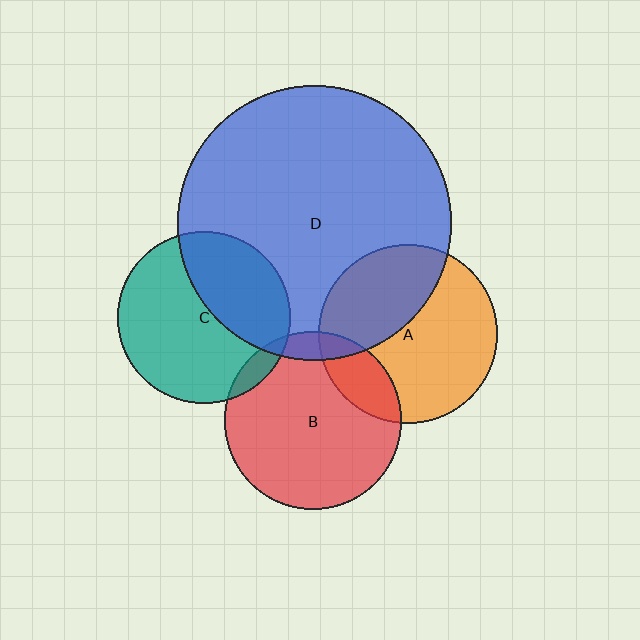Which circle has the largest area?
Circle D (blue).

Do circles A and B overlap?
Yes.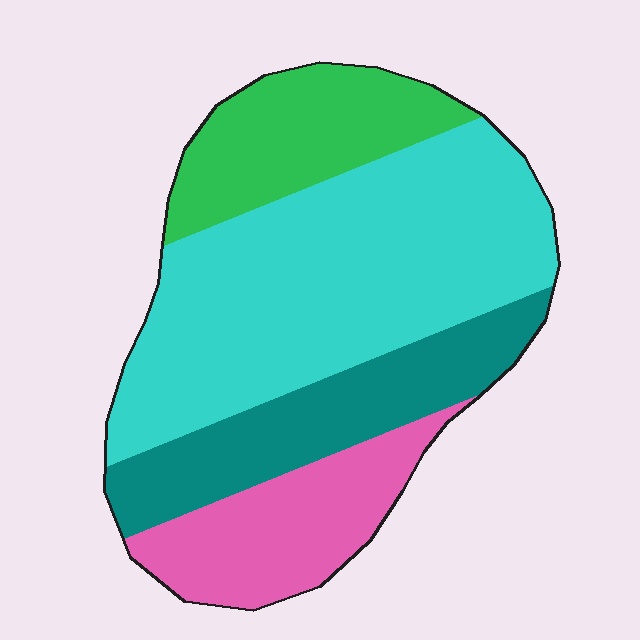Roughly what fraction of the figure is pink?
Pink takes up about one sixth (1/6) of the figure.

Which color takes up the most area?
Cyan, at roughly 45%.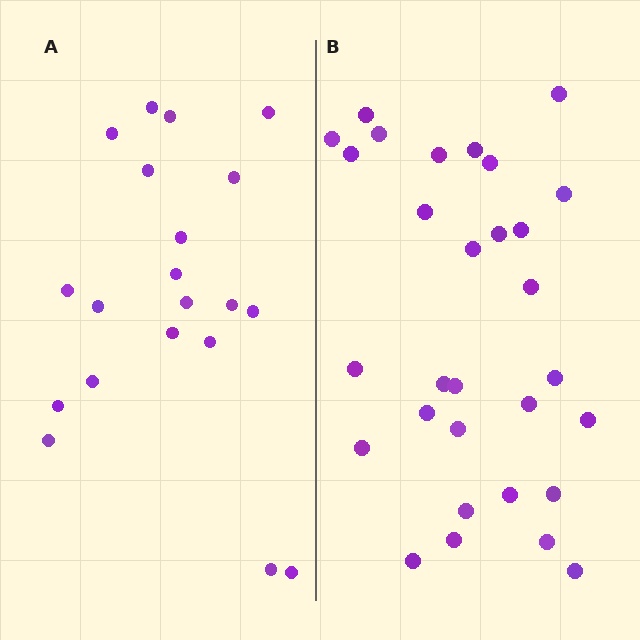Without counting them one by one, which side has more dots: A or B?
Region B (the right region) has more dots.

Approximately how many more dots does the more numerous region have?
Region B has roughly 10 or so more dots than region A.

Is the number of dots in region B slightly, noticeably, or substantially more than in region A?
Region B has substantially more. The ratio is roughly 1.5 to 1.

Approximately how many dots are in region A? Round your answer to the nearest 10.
About 20 dots.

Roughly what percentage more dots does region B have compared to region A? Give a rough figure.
About 50% more.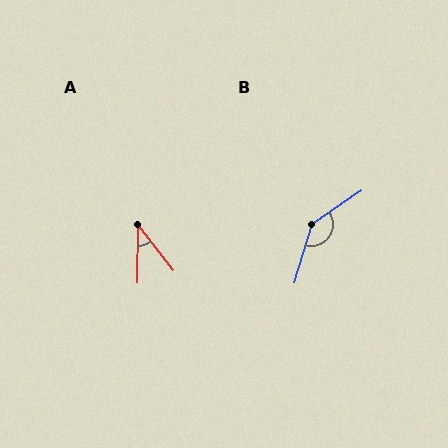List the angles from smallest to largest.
A (38°), B (141°).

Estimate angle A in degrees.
Approximately 38 degrees.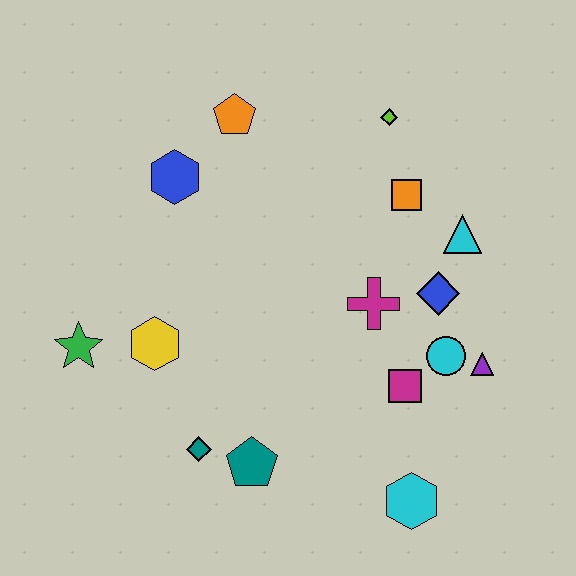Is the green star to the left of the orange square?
Yes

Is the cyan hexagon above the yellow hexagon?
No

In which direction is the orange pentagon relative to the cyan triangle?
The orange pentagon is to the left of the cyan triangle.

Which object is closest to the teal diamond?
The teal pentagon is closest to the teal diamond.